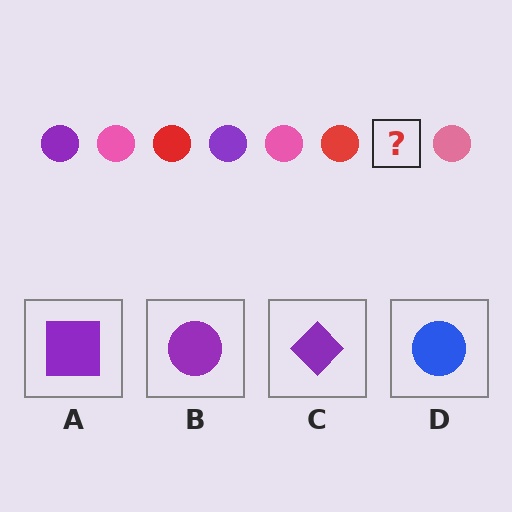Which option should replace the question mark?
Option B.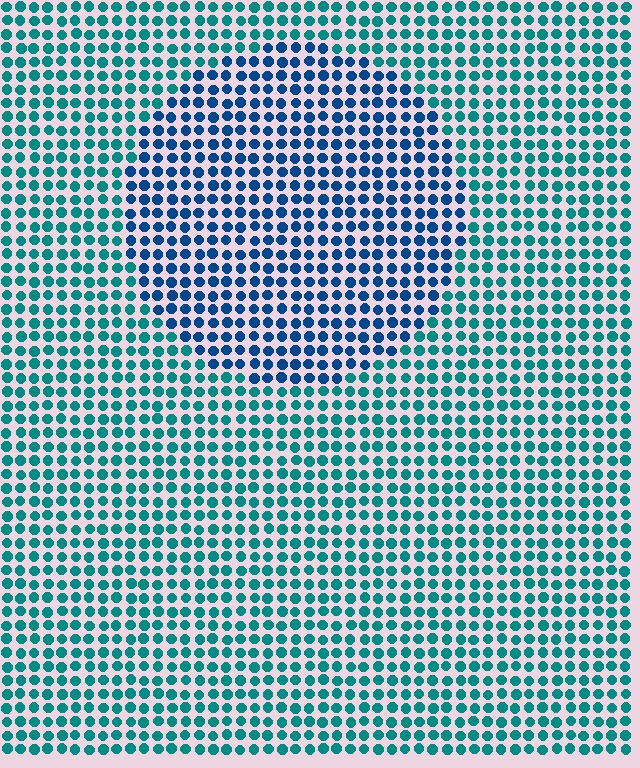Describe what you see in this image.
The image is filled with small teal elements in a uniform arrangement. A circle-shaped region is visible where the elements are tinted to a slightly different hue, forming a subtle color boundary.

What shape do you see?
I see a circle.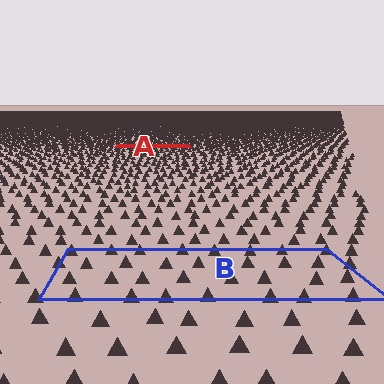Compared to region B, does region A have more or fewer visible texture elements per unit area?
Region A has more texture elements per unit area — they are packed more densely because it is farther away.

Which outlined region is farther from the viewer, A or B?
Region A is farther from the viewer — the texture elements inside it appear smaller and more densely packed.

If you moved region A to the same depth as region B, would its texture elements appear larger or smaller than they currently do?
They would appear larger. At a closer depth, the same texture elements are projected at a bigger on-screen size.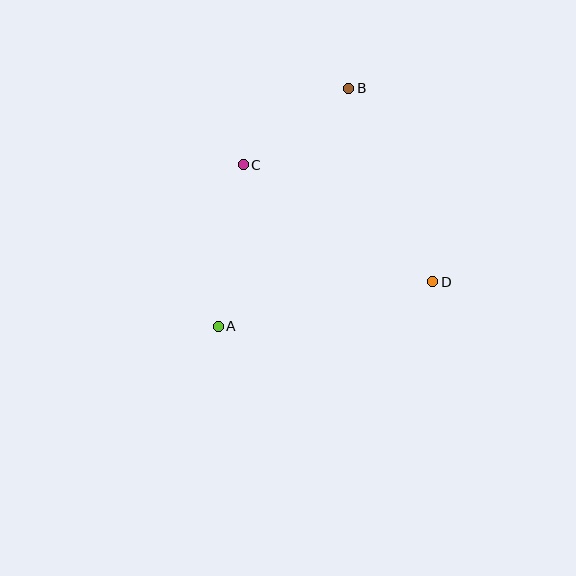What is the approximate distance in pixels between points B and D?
The distance between B and D is approximately 211 pixels.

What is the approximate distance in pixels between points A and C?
The distance between A and C is approximately 163 pixels.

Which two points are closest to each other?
Points B and C are closest to each other.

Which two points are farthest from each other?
Points A and B are farthest from each other.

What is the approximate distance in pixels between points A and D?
The distance between A and D is approximately 219 pixels.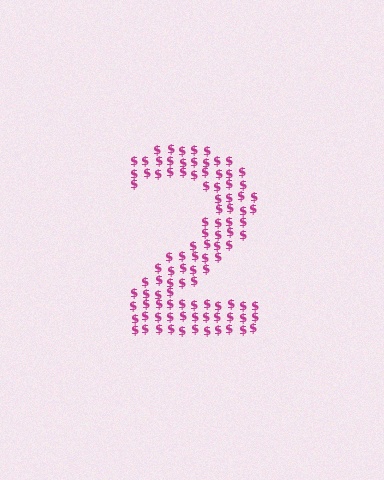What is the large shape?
The large shape is the digit 2.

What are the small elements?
The small elements are dollar signs.